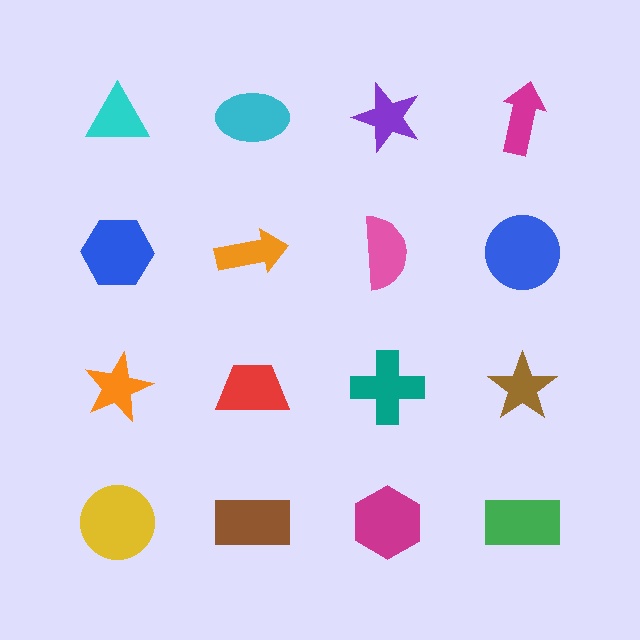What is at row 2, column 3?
A pink semicircle.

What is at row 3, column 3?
A teal cross.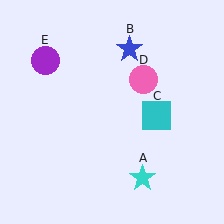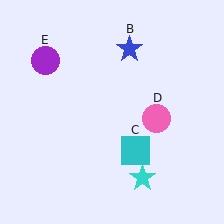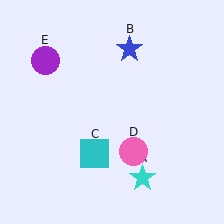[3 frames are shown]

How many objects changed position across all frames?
2 objects changed position: cyan square (object C), pink circle (object D).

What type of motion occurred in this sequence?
The cyan square (object C), pink circle (object D) rotated clockwise around the center of the scene.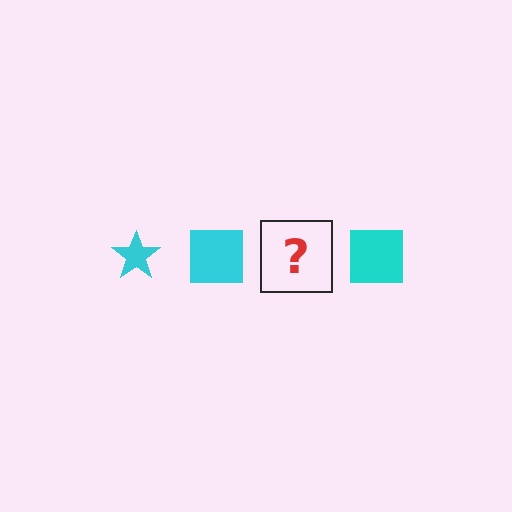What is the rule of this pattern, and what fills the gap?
The rule is that the pattern cycles through star, square shapes in cyan. The gap should be filled with a cyan star.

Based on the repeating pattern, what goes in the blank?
The blank should be a cyan star.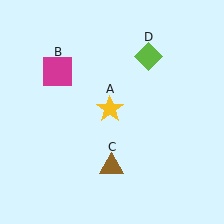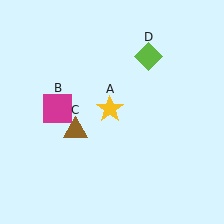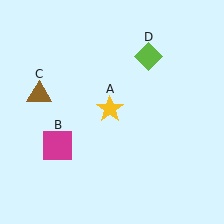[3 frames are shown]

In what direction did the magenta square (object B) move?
The magenta square (object B) moved down.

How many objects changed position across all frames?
2 objects changed position: magenta square (object B), brown triangle (object C).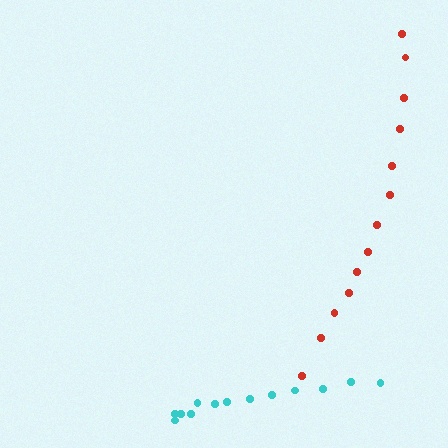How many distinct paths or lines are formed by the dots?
There are 2 distinct paths.